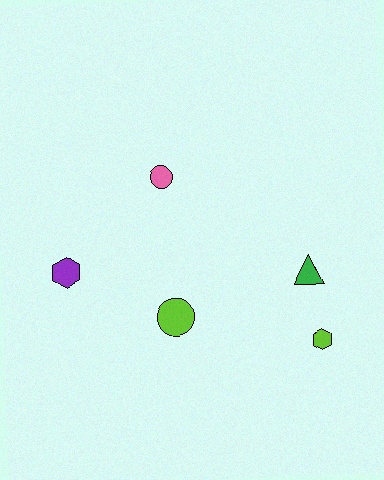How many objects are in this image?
There are 5 objects.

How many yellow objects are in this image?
There are no yellow objects.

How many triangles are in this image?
There is 1 triangle.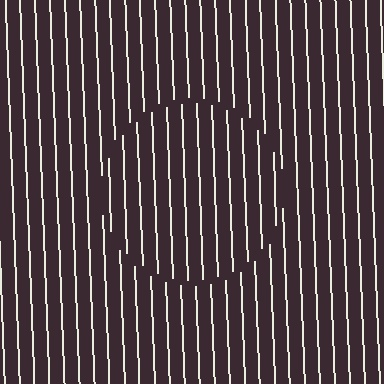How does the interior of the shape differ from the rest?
The interior of the shape contains the same grating, shifted by half a period — the contour is defined by the phase discontinuity where line-ends from the inner and outer gratings abut.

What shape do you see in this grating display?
An illusory circle. The interior of the shape contains the same grating, shifted by half a period — the contour is defined by the phase discontinuity where line-ends from the inner and outer gratings abut.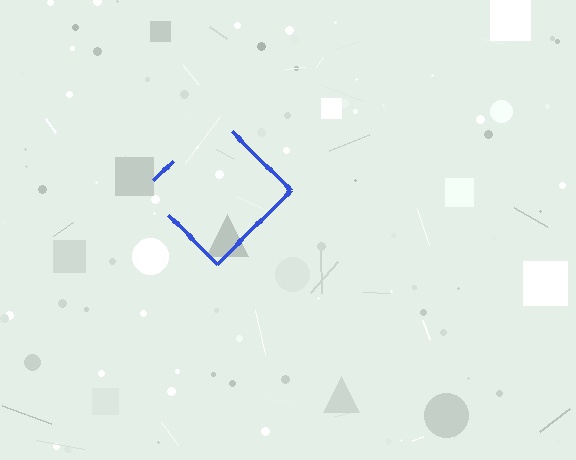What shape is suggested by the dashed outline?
The dashed outline suggests a diamond.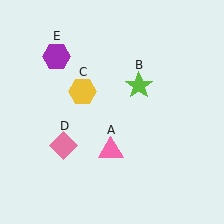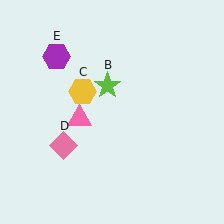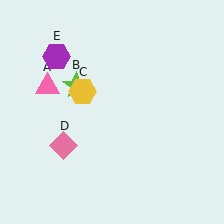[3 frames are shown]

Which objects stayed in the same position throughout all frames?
Yellow hexagon (object C) and pink diamond (object D) and purple hexagon (object E) remained stationary.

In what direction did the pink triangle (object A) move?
The pink triangle (object A) moved up and to the left.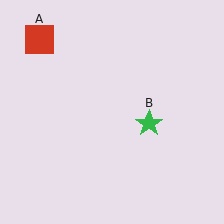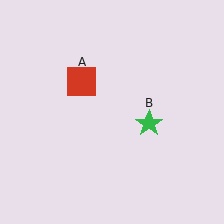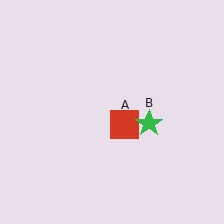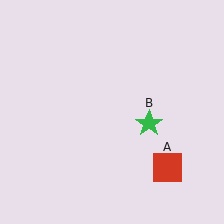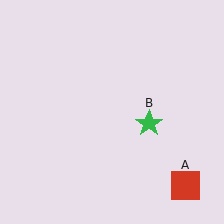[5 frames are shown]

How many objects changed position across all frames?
1 object changed position: red square (object A).